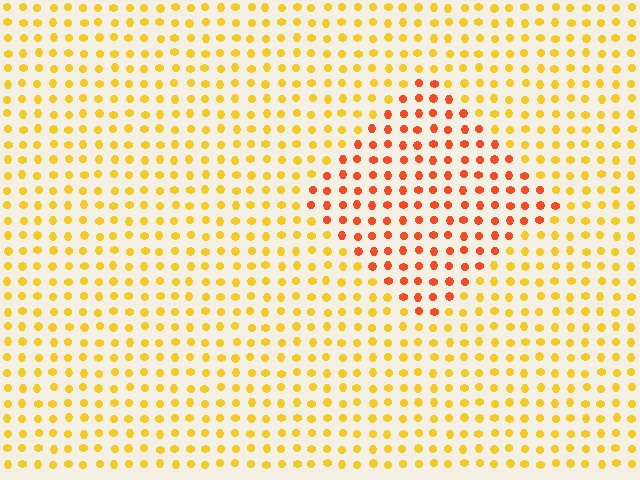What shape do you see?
I see a diamond.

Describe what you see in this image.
The image is filled with small yellow elements in a uniform arrangement. A diamond-shaped region is visible where the elements are tinted to a slightly different hue, forming a subtle color boundary.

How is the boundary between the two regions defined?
The boundary is defined purely by a slight shift in hue (about 38 degrees). Spacing, size, and orientation are identical on both sides.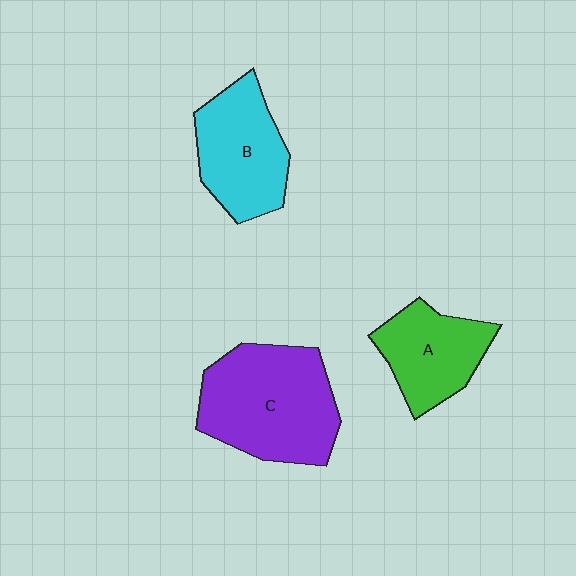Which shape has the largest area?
Shape C (purple).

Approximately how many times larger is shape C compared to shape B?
Approximately 1.4 times.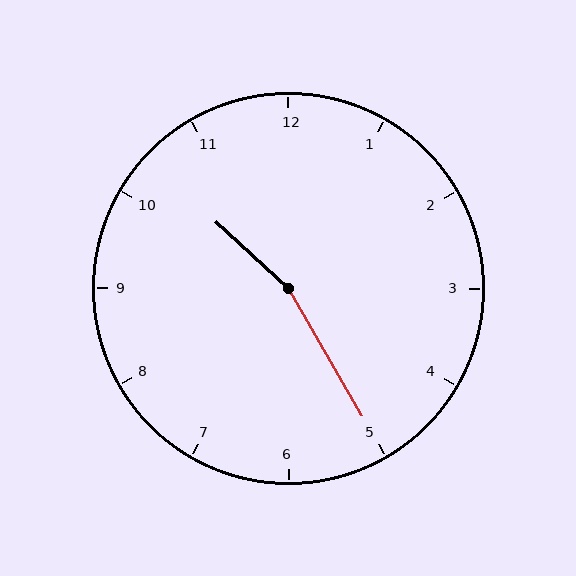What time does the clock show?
10:25.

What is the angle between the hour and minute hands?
Approximately 162 degrees.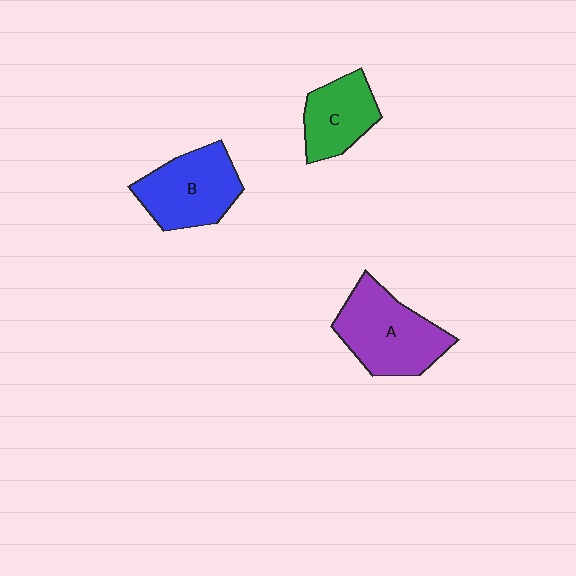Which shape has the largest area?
Shape A (purple).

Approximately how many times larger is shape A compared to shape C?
Approximately 1.5 times.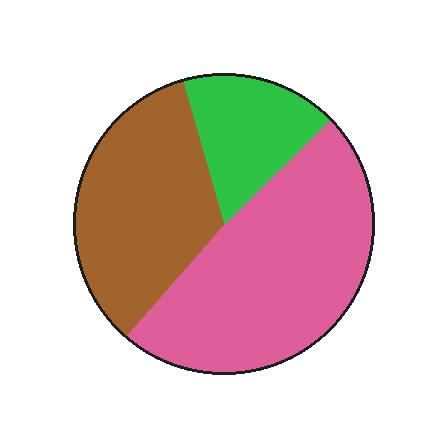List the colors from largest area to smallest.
From largest to smallest: pink, brown, green.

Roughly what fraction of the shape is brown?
Brown takes up between a quarter and a half of the shape.